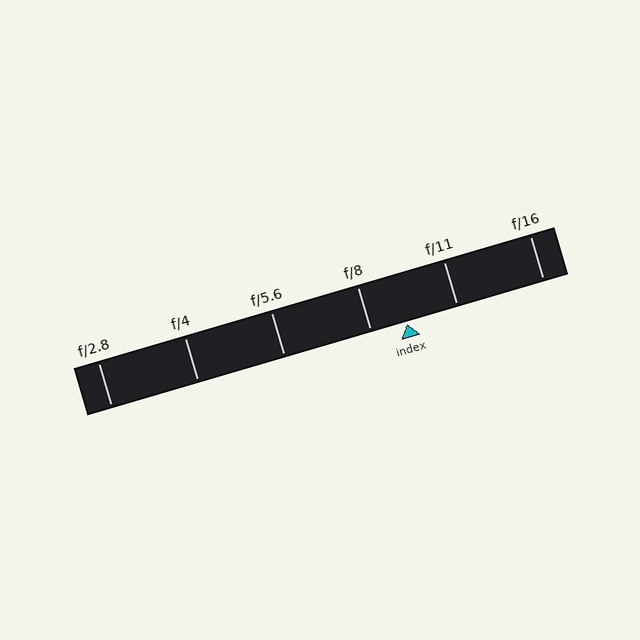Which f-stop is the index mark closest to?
The index mark is closest to f/8.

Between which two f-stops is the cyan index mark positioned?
The index mark is between f/8 and f/11.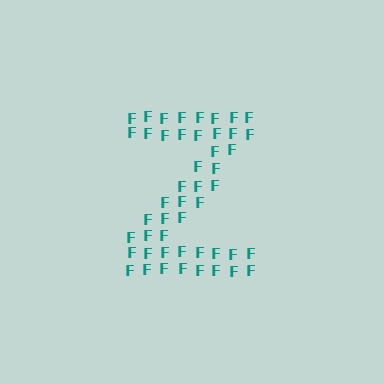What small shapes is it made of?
It is made of small letter F's.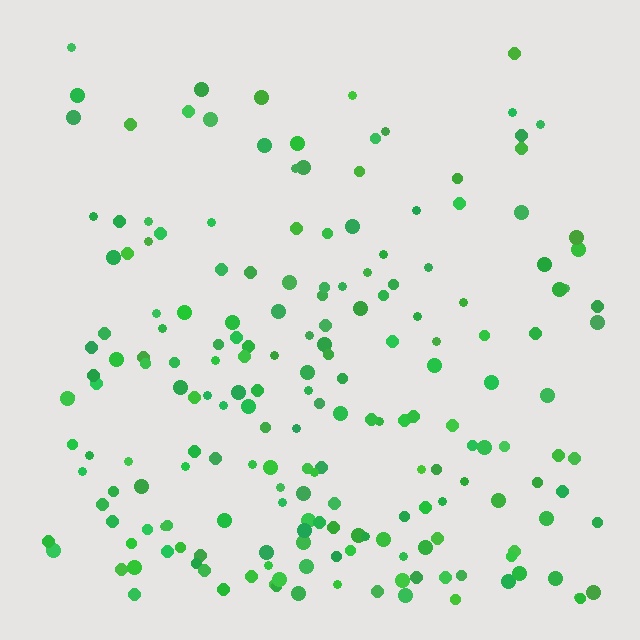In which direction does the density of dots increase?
From top to bottom, with the bottom side densest.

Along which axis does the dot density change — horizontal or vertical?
Vertical.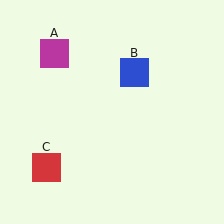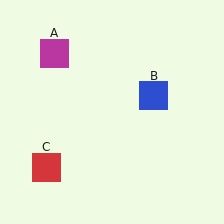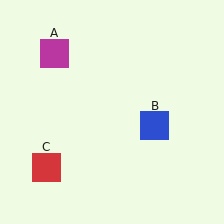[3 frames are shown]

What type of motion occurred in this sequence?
The blue square (object B) rotated clockwise around the center of the scene.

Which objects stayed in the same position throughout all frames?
Magenta square (object A) and red square (object C) remained stationary.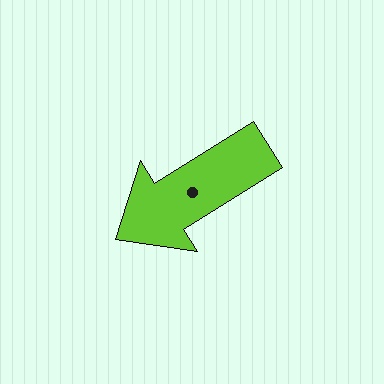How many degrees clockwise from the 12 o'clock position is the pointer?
Approximately 238 degrees.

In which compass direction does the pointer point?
Southwest.